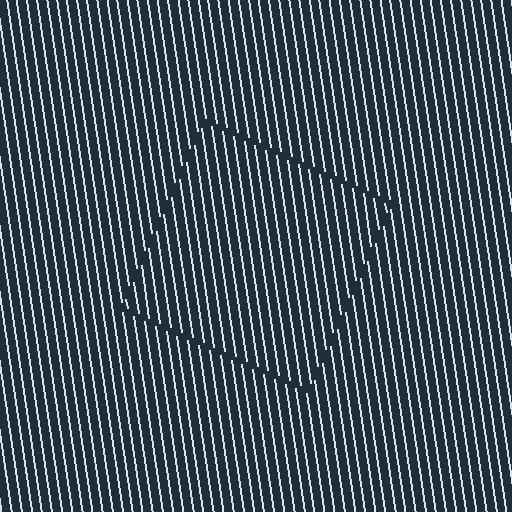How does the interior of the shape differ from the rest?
The interior of the shape contains the same grating, shifted by half a period — the contour is defined by the phase discontinuity where line-ends from the inner and outer gratings abut.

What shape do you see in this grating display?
An illusory square. The interior of the shape contains the same grating, shifted by half a period — the contour is defined by the phase discontinuity where line-ends from the inner and outer gratings abut.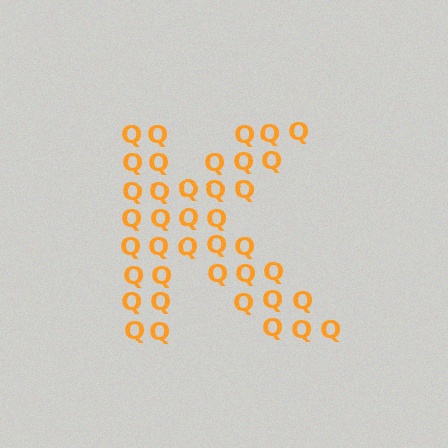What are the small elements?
The small elements are letter Q's.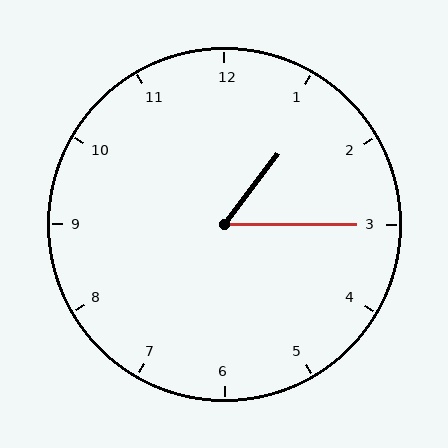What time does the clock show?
1:15.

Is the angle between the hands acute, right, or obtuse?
It is acute.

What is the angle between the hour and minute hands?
Approximately 52 degrees.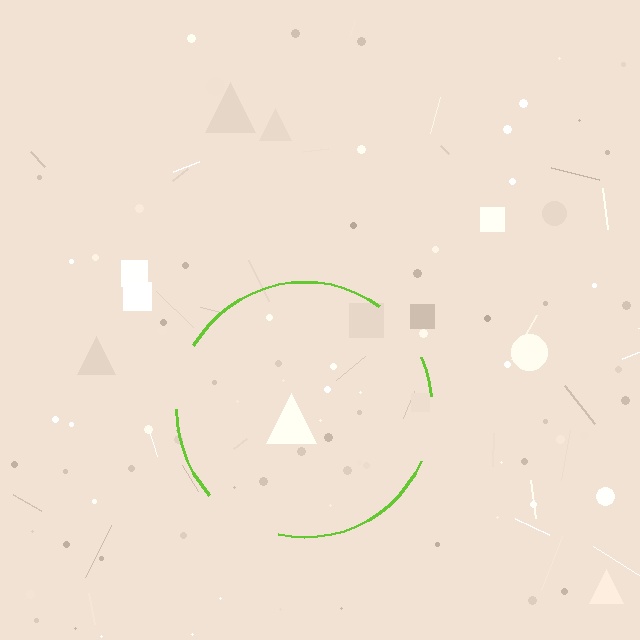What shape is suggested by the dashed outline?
The dashed outline suggests a circle.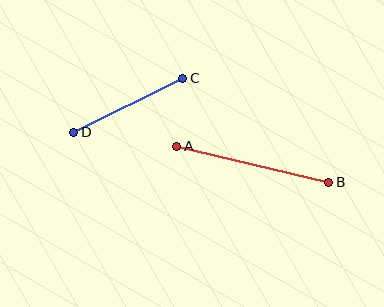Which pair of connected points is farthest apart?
Points A and B are farthest apart.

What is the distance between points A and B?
The distance is approximately 156 pixels.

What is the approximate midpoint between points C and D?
The midpoint is at approximately (128, 105) pixels.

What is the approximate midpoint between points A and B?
The midpoint is at approximately (253, 164) pixels.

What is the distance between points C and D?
The distance is approximately 122 pixels.